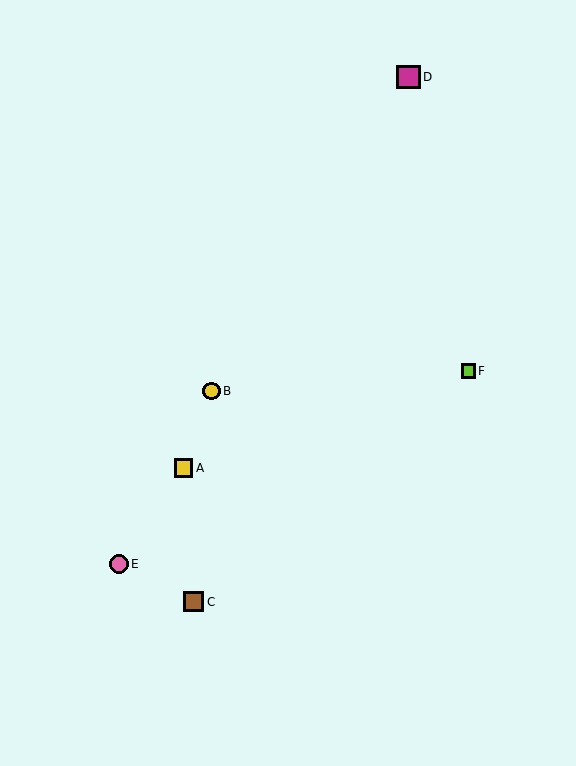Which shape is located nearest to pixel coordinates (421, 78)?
The magenta square (labeled D) at (408, 77) is nearest to that location.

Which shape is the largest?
The magenta square (labeled D) is the largest.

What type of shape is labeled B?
Shape B is a yellow circle.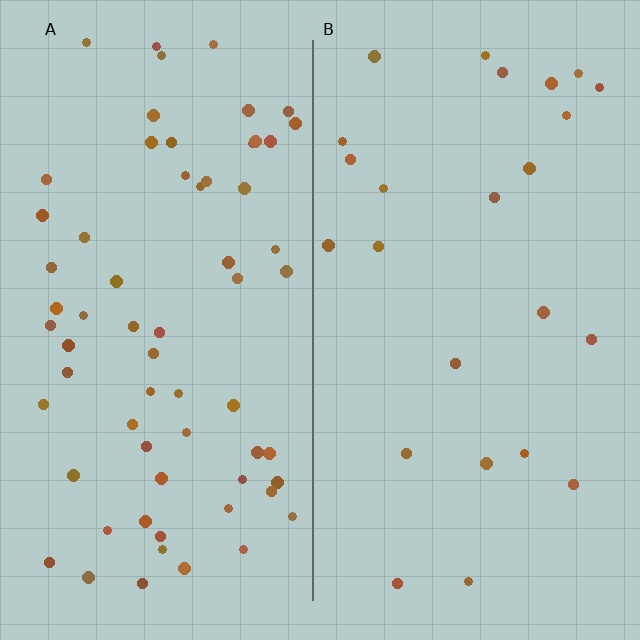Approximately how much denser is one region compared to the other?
Approximately 2.7× — region A over region B.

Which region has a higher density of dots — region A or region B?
A (the left).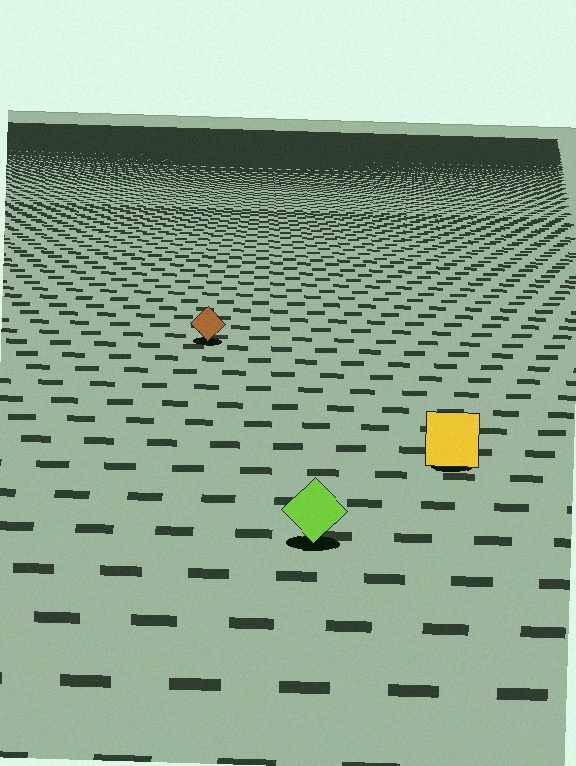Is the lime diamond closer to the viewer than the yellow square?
Yes. The lime diamond is closer — you can tell from the texture gradient: the ground texture is coarser near it.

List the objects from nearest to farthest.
From nearest to farthest: the lime diamond, the yellow square, the brown diamond.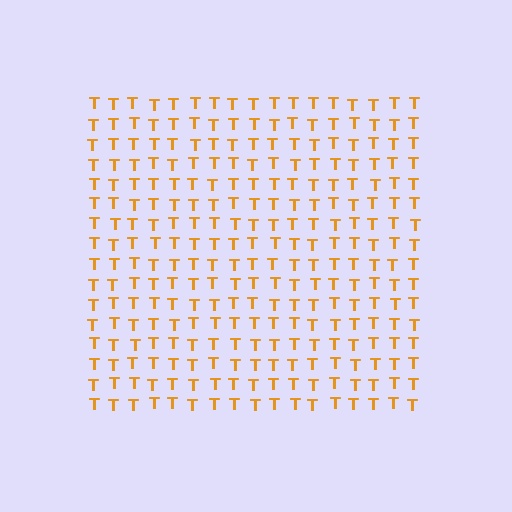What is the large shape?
The large shape is a square.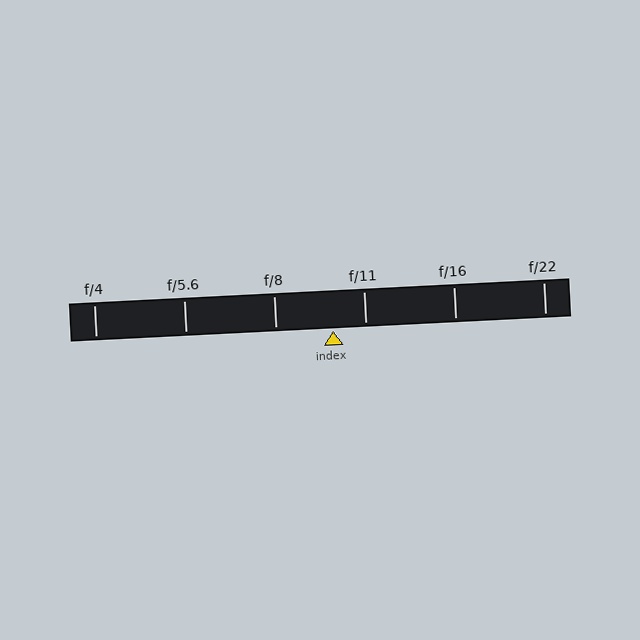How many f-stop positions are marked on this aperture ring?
There are 6 f-stop positions marked.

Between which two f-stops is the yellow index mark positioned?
The index mark is between f/8 and f/11.